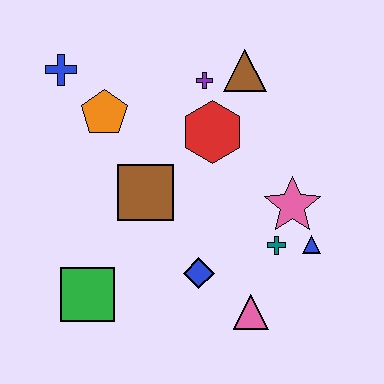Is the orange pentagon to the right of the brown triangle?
No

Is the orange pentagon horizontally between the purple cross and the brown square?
No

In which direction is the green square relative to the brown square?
The green square is below the brown square.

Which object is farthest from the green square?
The brown triangle is farthest from the green square.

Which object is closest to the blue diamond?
The pink triangle is closest to the blue diamond.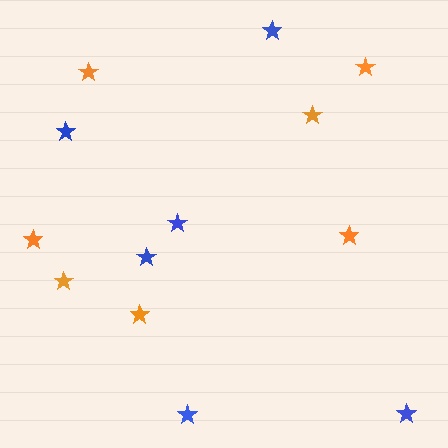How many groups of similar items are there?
There are 2 groups: one group of orange stars (7) and one group of blue stars (6).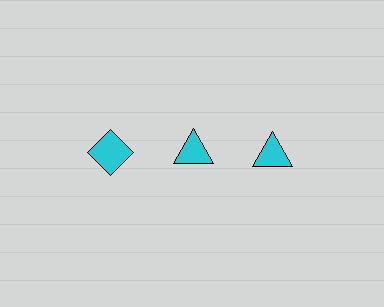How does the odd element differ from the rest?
It has a different shape: diamond instead of triangle.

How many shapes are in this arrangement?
There are 3 shapes arranged in a grid pattern.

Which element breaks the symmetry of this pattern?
The cyan diamond in the top row, leftmost column breaks the symmetry. All other shapes are cyan triangles.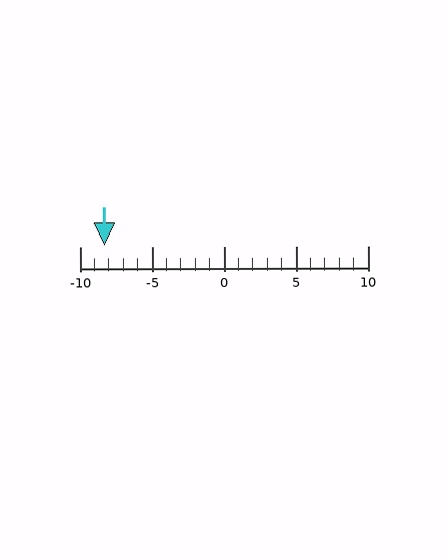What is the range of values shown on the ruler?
The ruler shows values from -10 to 10.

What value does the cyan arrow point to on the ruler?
The cyan arrow points to approximately -8.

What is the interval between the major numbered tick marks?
The major tick marks are spaced 5 units apart.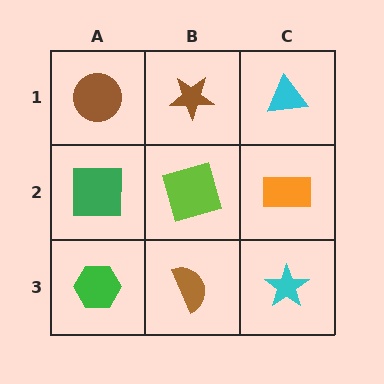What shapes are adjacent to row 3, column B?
A lime square (row 2, column B), a green hexagon (row 3, column A), a cyan star (row 3, column C).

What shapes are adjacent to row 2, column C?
A cyan triangle (row 1, column C), a cyan star (row 3, column C), a lime square (row 2, column B).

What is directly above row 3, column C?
An orange rectangle.